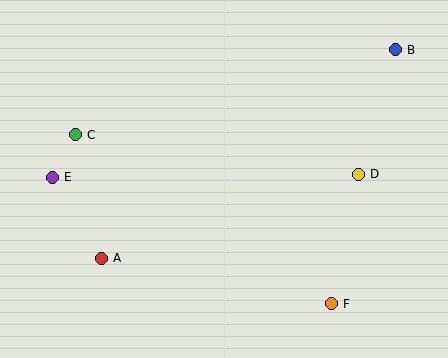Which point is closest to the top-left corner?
Point C is closest to the top-left corner.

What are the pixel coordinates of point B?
Point B is at (395, 50).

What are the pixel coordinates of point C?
Point C is at (75, 135).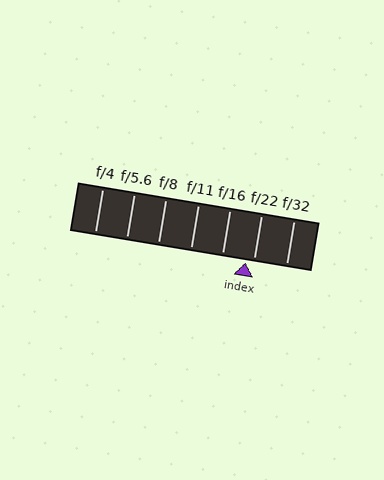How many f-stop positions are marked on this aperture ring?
There are 7 f-stop positions marked.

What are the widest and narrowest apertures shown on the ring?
The widest aperture shown is f/4 and the narrowest is f/32.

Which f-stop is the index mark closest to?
The index mark is closest to f/22.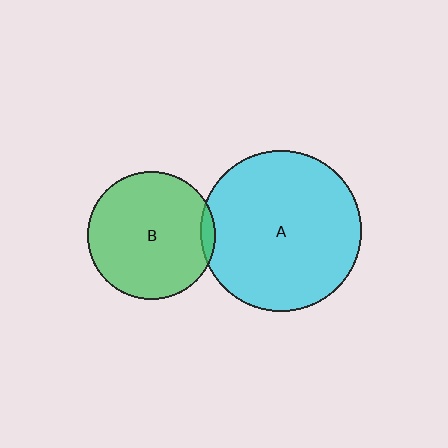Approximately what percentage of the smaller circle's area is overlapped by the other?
Approximately 5%.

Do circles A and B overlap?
Yes.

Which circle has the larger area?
Circle A (cyan).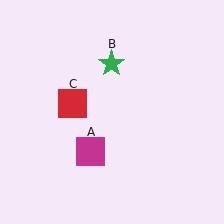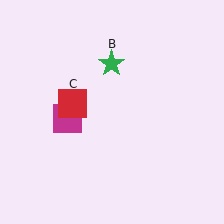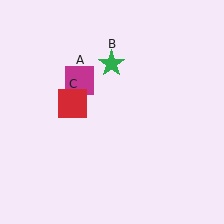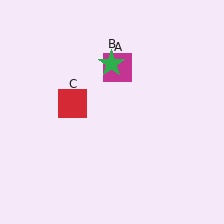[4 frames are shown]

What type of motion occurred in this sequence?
The magenta square (object A) rotated clockwise around the center of the scene.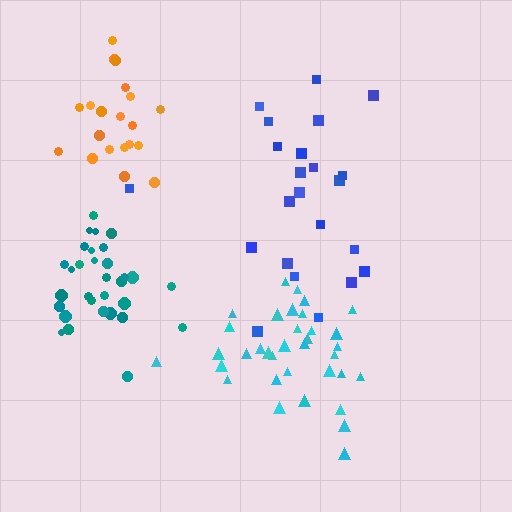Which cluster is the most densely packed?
Teal.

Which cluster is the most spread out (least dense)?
Blue.